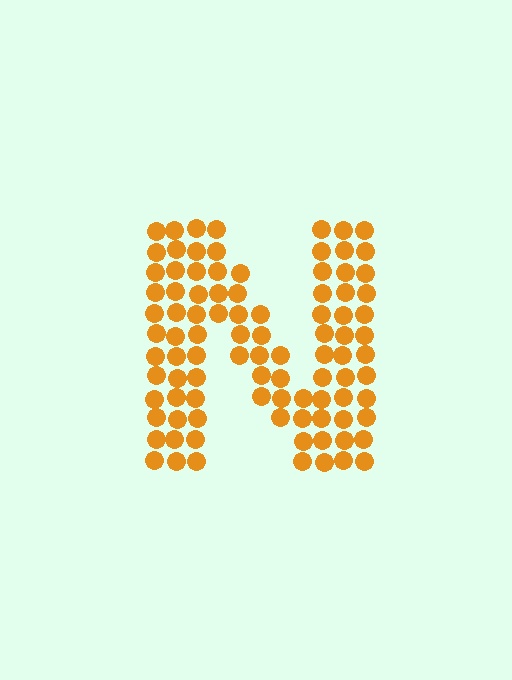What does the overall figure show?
The overall figure shows the letter N.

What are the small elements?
The small elements are circles.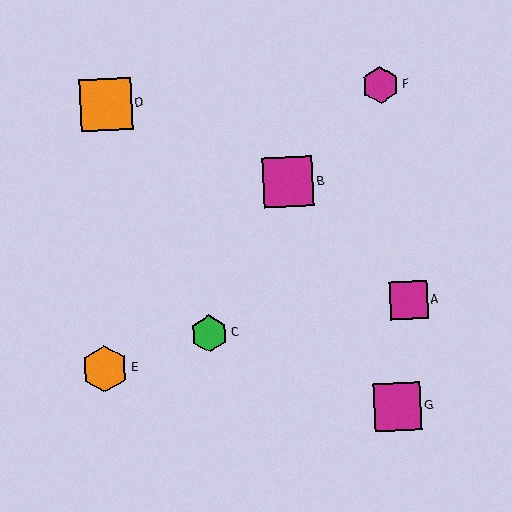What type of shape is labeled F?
Shape F is a magenta hexagon.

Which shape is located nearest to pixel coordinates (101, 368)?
The orange hexagon (labeled E) at (105, 369) is nearest to that location.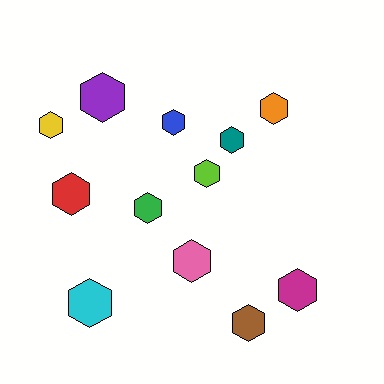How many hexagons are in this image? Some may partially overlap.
There are 12 hexagons.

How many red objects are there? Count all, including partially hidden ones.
There is 1 red object.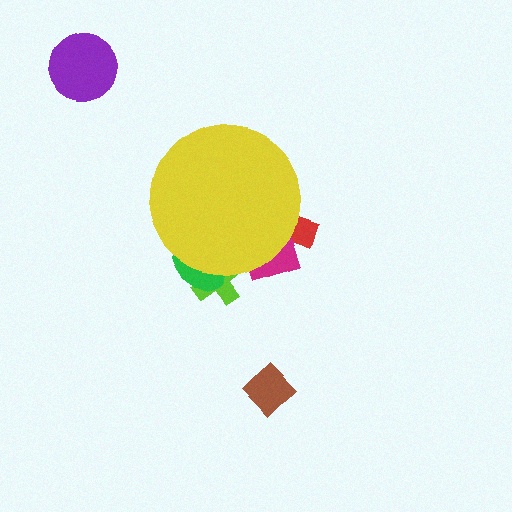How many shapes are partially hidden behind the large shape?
4 shapes are partially hidden.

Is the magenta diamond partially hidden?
Yes, the magenta diamond is partially hidden behind the yellow circle.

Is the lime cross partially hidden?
Yes, the lime cross is partially hidden behind the yellow circle.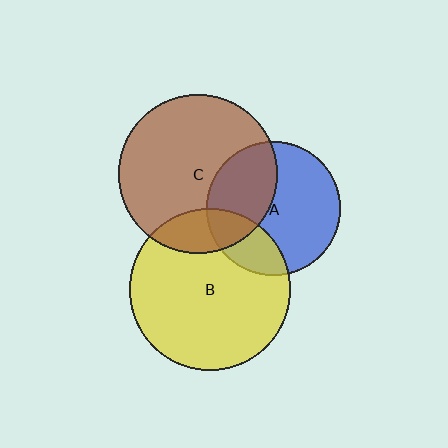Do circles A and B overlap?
Yes.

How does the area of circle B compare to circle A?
Approximately 1.5 times.